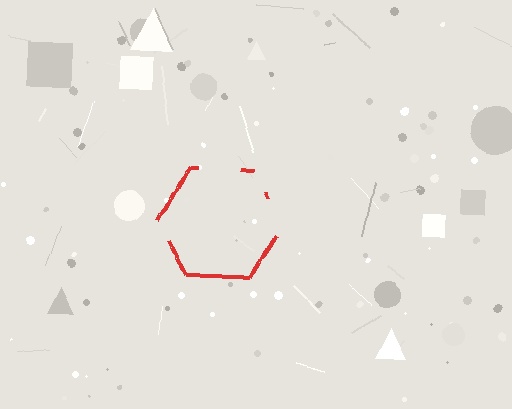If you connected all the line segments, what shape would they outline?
They would outline a hexagon.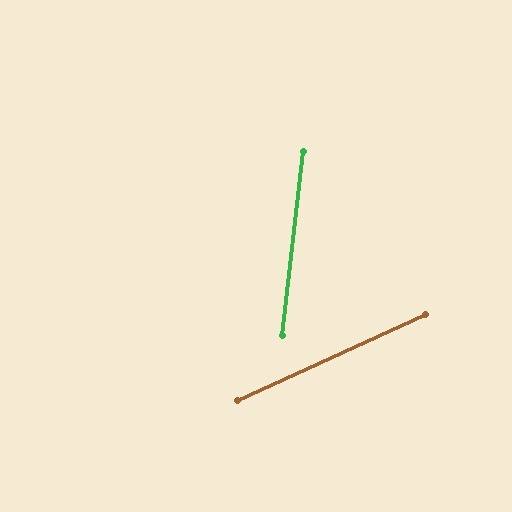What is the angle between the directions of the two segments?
Approximately 59 degrees.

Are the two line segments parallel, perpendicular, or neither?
Neither parallel nor perpendicular — they differ by about 59°.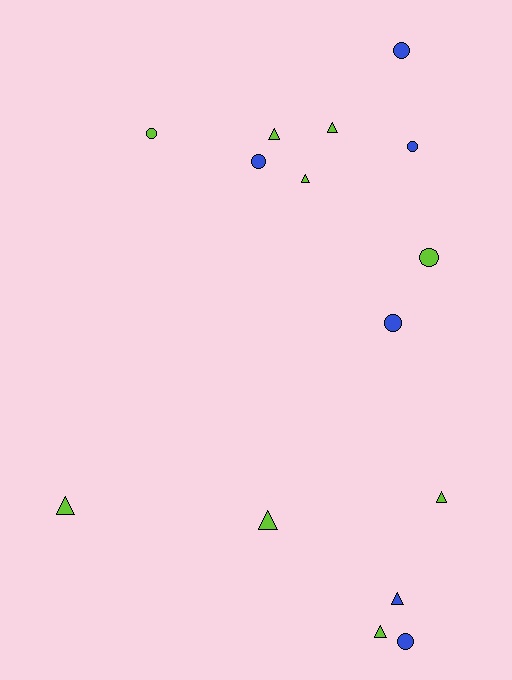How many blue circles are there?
There are 5 blue circles.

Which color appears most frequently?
Lime, with 9 objects.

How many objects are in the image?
There are 15 objects.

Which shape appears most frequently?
Triangle, with 8 objects.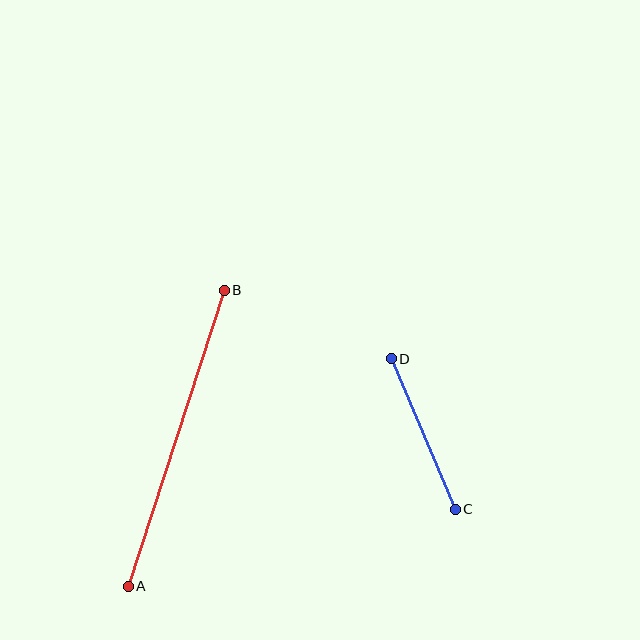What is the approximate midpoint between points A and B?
The midpoint is at approximately (176, 438) pixels.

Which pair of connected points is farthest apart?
Points A and B are farthest apart.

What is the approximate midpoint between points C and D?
The midpoint is at approximately (423, 434) pixels.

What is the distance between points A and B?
The distance is approximately 311 pixels.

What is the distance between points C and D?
The distance is approximately 163 pixels.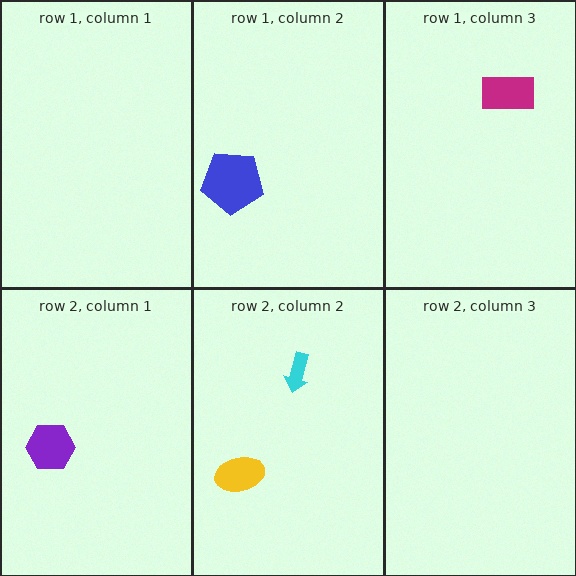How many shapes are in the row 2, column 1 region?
1.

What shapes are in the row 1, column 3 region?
The magenta rectangle.